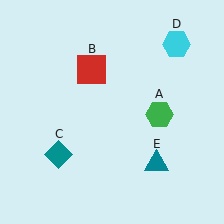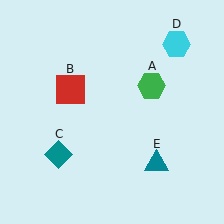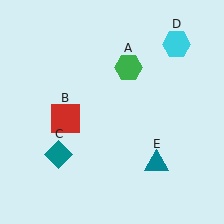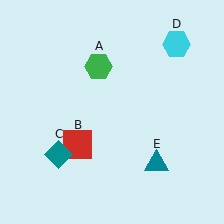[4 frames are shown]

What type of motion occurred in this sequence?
The green hexagon (object A), red square (object B) rotated counterclockwise around the center of the scene.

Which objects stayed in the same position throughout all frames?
Teal diamond (object C) and cyan hexagon (object D) and teal triangle (object E) remained stationary.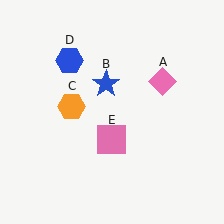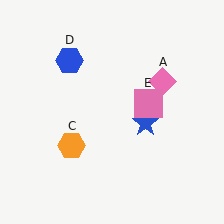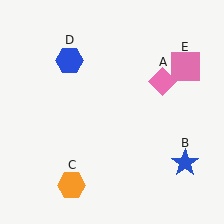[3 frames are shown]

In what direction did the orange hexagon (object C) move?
The orange hexagon (object C) moved down.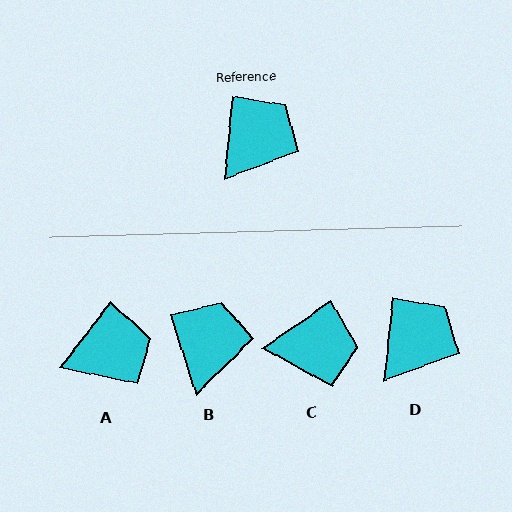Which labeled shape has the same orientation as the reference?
D.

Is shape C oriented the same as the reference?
No, it is off by about 49 degrees.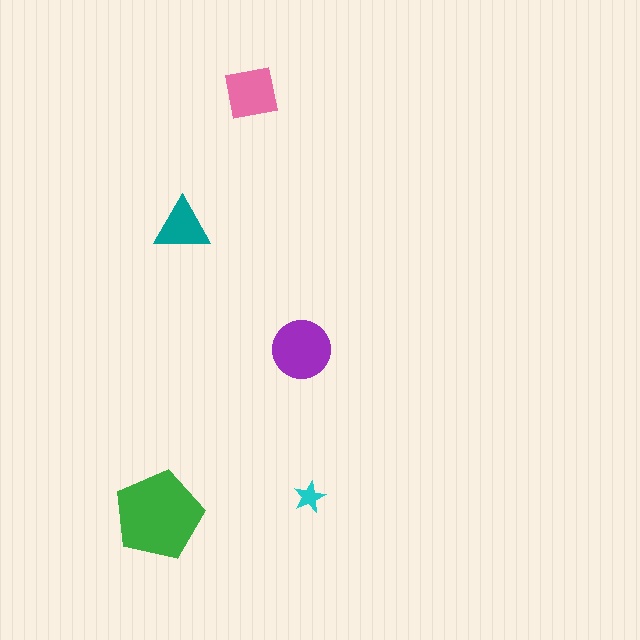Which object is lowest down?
The green pentagon is bottommost.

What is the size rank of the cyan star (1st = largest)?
5th.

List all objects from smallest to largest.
The cyan star, the teal triangle, the pink square, the purple circle, the green pentagon.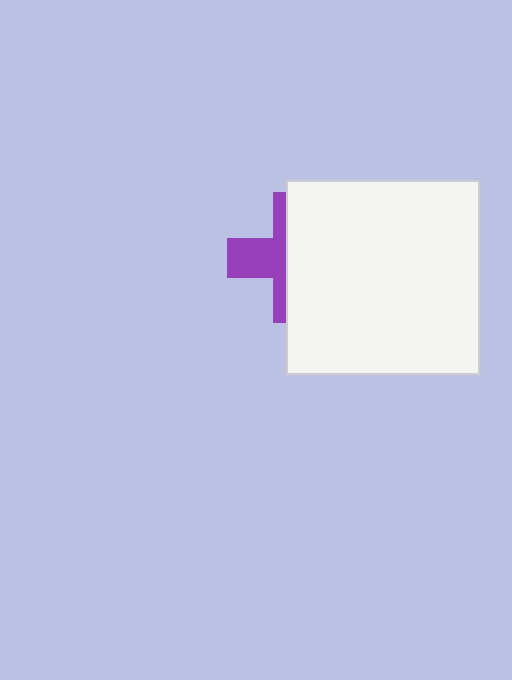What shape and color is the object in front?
The object in front is a white square.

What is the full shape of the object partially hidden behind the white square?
The partially hidden object is a purple cross.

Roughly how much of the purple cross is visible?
A small part of it is visible (roughly 39%).